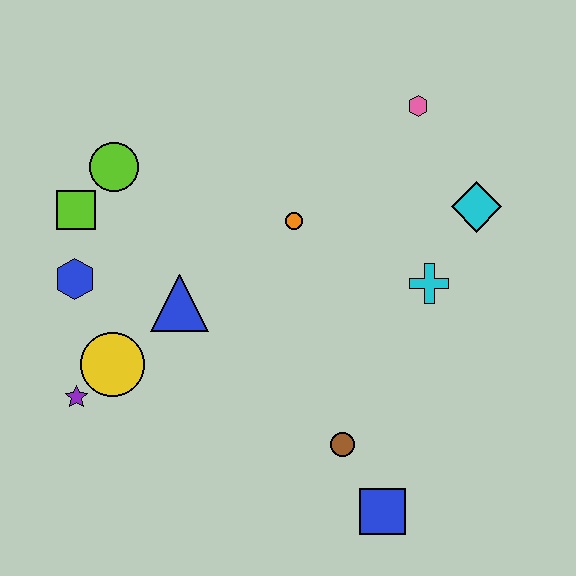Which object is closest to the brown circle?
The blue square is closest to the brown circle.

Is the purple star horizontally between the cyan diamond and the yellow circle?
No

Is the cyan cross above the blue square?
Yes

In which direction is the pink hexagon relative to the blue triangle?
The pink hexagon is to the right of the blue triangle.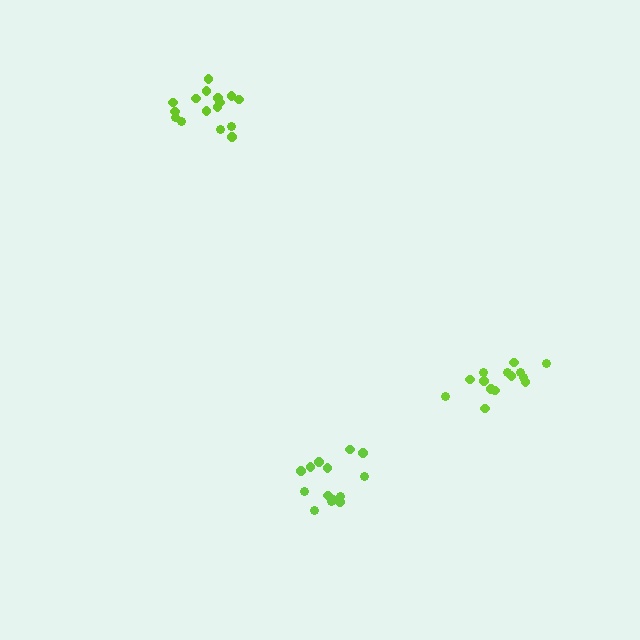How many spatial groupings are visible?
There are 3 spatial groupings.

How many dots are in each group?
Group 1: 14 dots, Group 2: 16 dots, Group 3: 14 dots (44 total).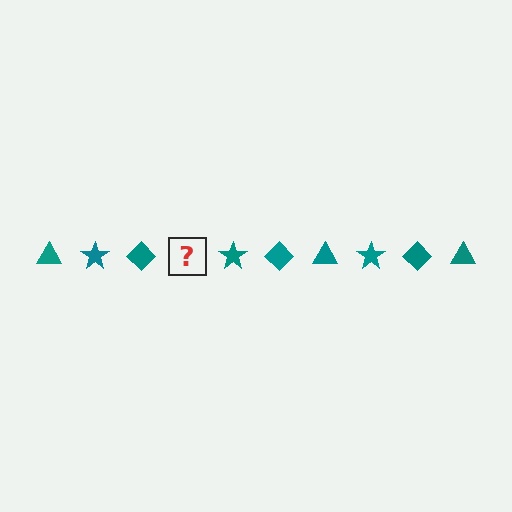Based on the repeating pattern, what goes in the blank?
The blank should be a teal triangle.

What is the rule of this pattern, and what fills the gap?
The rule is that the pattern cycles through triangle, star, diamond shapes in teal. The gap should be filled with a teal triangle.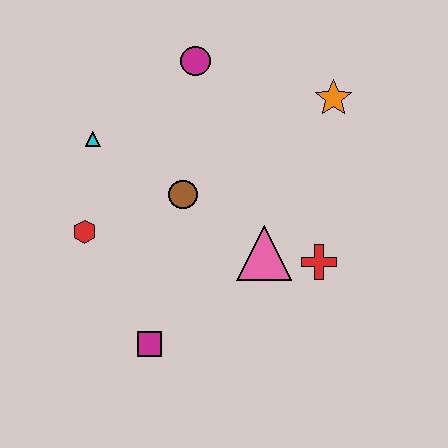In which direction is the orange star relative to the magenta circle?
The orange star is to the right of the magenta circle.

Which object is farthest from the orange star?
The magenta square is farthest from the orange star.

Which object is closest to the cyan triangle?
The red hexagon is closest to the cyan triangle.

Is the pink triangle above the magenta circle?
No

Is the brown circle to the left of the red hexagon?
No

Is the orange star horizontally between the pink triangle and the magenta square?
No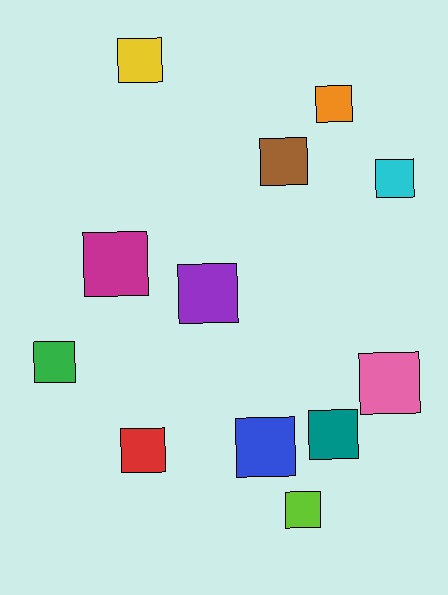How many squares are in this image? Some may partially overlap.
There are 12 squares.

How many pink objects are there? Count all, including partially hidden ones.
There is 1 pink object.